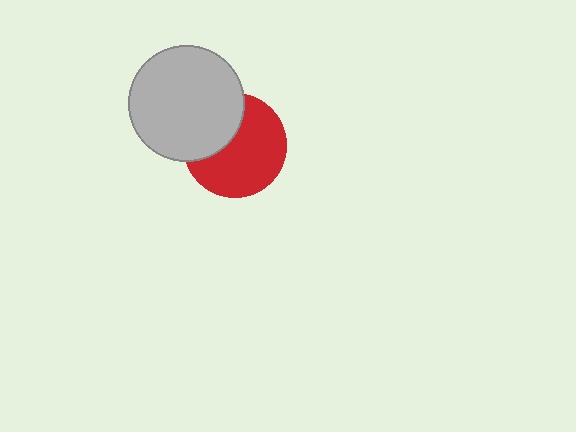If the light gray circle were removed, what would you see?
You would see the complete red circle.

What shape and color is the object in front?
The object in front is a light gray circle.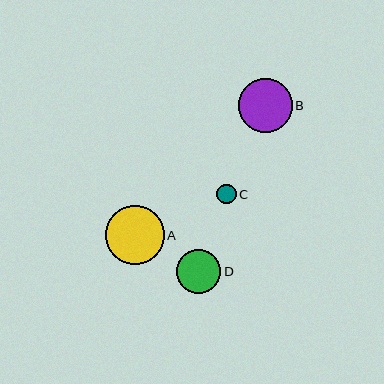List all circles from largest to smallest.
From largest to smallest: A, B, D, C.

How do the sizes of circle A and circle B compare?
Circle A and circle B are approximately the same size.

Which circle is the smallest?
Circle C is the smallest with a size of approximately 20 pixels.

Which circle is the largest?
Circle A is the largest with a size of approximately 59 pixels.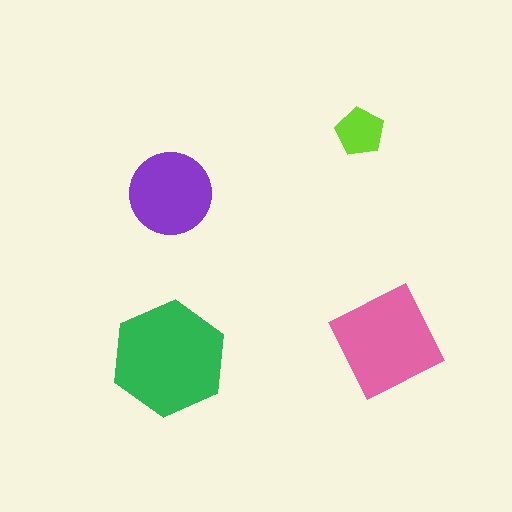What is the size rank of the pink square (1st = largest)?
2nd.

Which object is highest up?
The lime pentagon is topmost.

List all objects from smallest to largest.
The lime pentagon, the purple circle, the pink square, the green hexagon.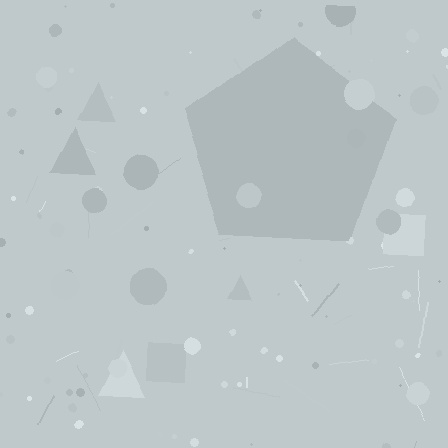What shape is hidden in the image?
A pentagon is hidden in the image.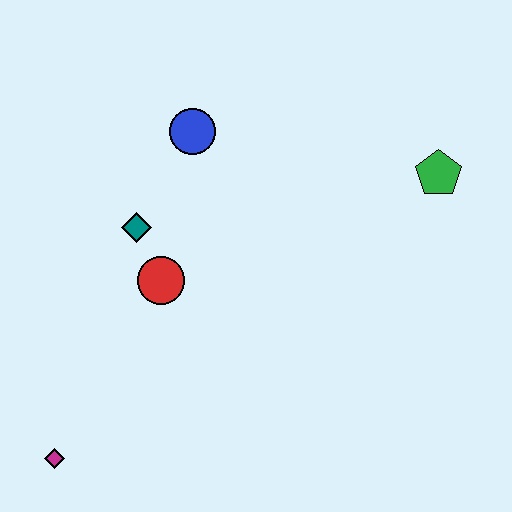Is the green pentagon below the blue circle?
Yes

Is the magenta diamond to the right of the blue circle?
No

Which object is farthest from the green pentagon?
The magenta diamond is farthest from the green pentagon.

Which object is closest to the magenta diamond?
The red circle is closest to the magenta diamond.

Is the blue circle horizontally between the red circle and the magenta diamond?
No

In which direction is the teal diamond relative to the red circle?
The teal diamond is above the red circle.